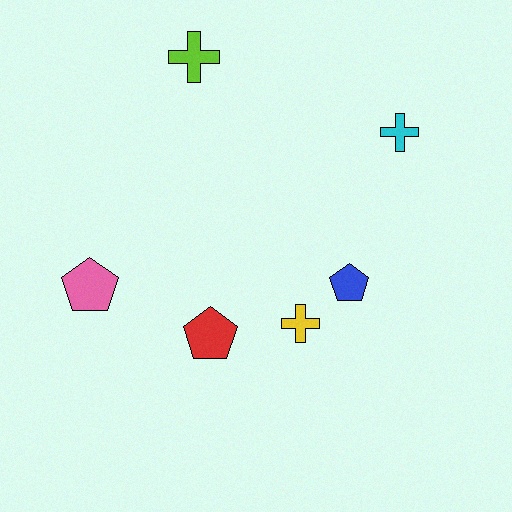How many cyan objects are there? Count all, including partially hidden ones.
There is 1 cyan object.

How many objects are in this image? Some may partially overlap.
There are 6 objects.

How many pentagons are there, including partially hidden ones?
There are 3 pentagons.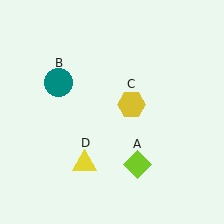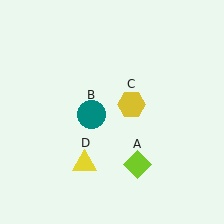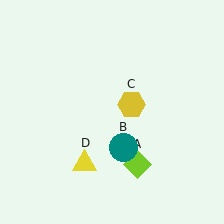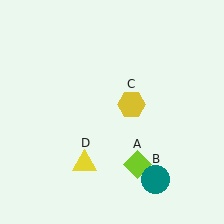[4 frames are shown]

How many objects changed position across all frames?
1 object changed position: teal circle (object B).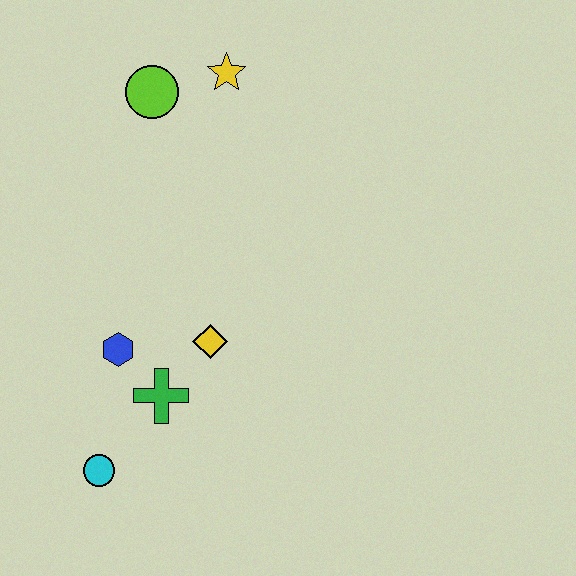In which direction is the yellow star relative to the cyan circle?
The yellow star is above the cyan circle.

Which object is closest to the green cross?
The blue hexagon is closest to the green cross.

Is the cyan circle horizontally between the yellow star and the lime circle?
No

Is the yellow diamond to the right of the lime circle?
Yes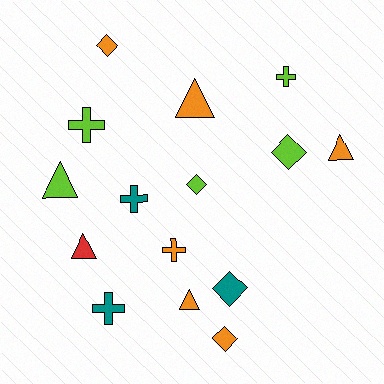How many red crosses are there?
There are no red crosses.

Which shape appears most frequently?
Cross, with 5 objects.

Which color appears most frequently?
Orange, with 6 objects.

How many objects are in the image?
There are 15 objects.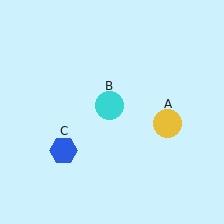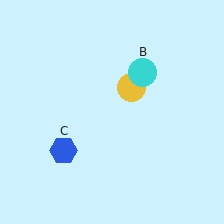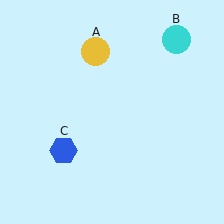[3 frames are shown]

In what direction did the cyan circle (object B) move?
The cyan circle (object B) moved up and to the right.